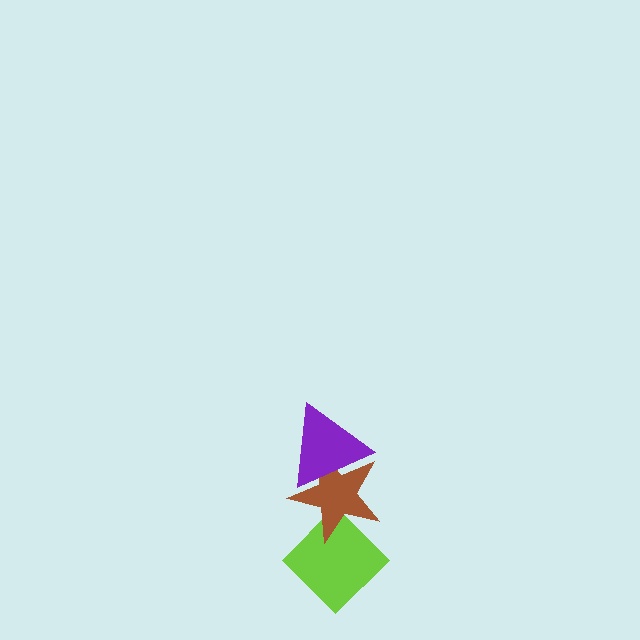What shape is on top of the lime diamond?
The brown star is on top of the lime diamond.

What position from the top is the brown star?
The brown star is 2nd from the top.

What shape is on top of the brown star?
The purple triangle is on top of the brown star.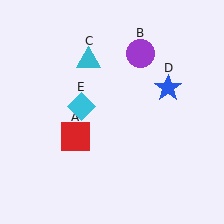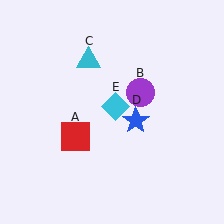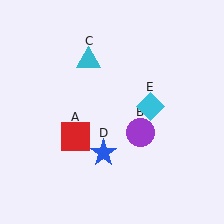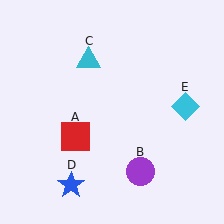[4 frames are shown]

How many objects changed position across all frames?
3 objects changed position: purple circle (object B), blue star (object D), cyan diamond (object E).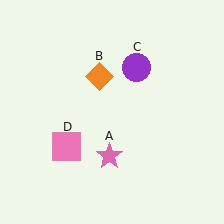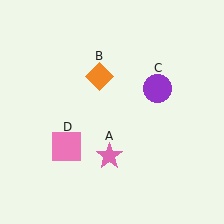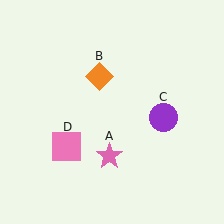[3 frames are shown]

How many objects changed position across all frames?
1 object changed position: purple circle (object C).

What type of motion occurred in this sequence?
The purple circle (object C) rotated clockwise around the center of the scene.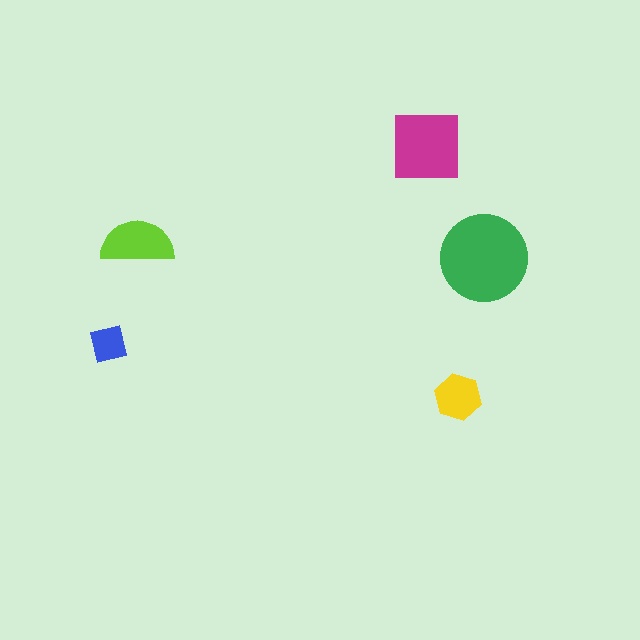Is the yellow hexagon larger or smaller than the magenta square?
Smaller.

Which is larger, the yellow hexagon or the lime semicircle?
The lime semicircle.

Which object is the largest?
The green circle.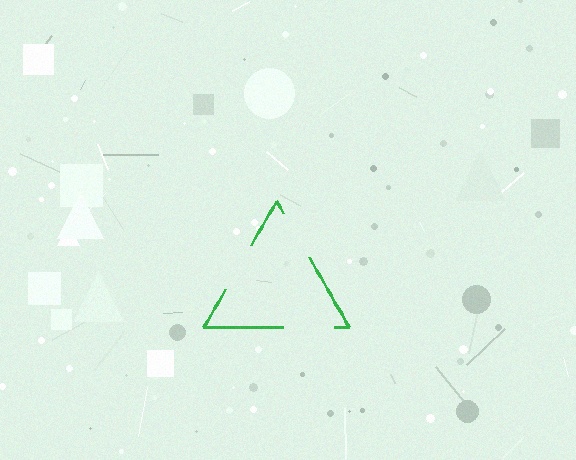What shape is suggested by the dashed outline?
The dashed outline suggests a triangle.